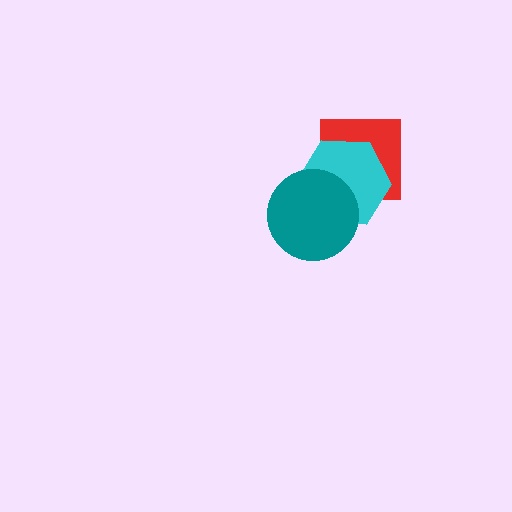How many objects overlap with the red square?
2 objects overlap with the red square.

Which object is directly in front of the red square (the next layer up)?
The cyan hexagon is directly in front of the red square.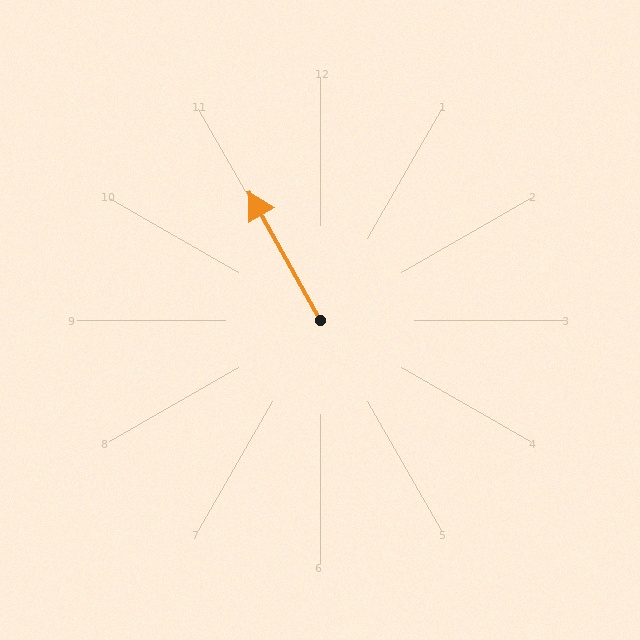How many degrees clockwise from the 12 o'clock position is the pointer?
Approximately 331 degrees.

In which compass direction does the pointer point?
Northwest.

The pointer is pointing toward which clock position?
Roughly 11 o'clock.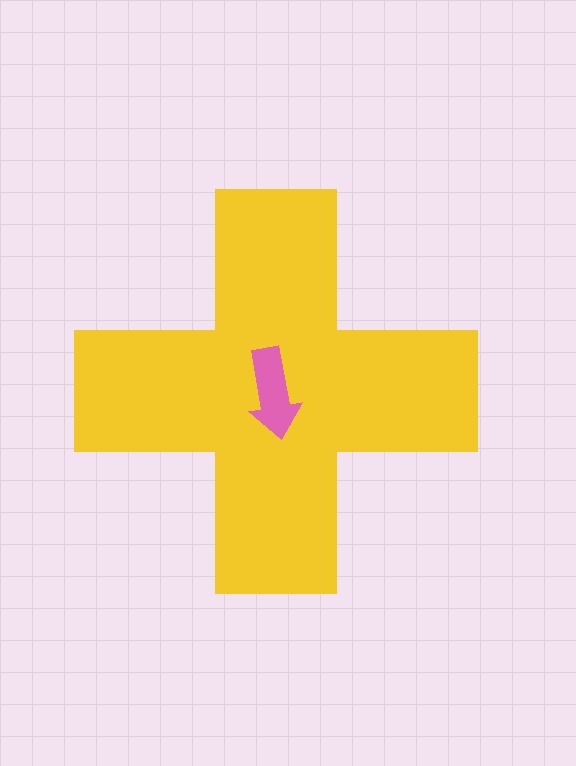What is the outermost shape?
The yellow cross.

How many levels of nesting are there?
2.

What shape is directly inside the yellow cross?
The pink arrow.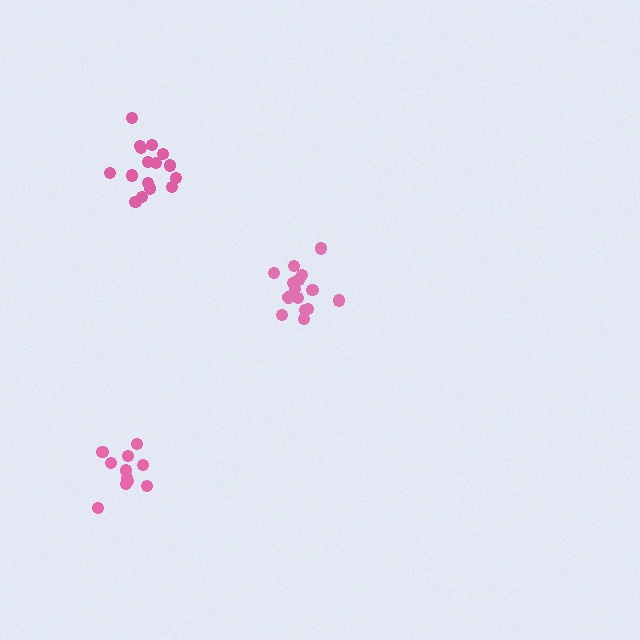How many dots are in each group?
Group 1: 15 dots, Group 2: 11 dots, Group 3: 17 dots (43 total).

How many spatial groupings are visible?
There are 3 spatial groupings.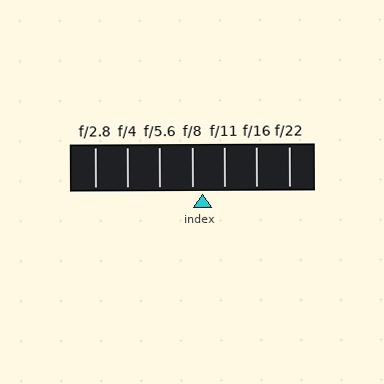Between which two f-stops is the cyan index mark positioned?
The index mark is between f/8 and f/11.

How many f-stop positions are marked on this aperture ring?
There are 7 f-stop positions marked.